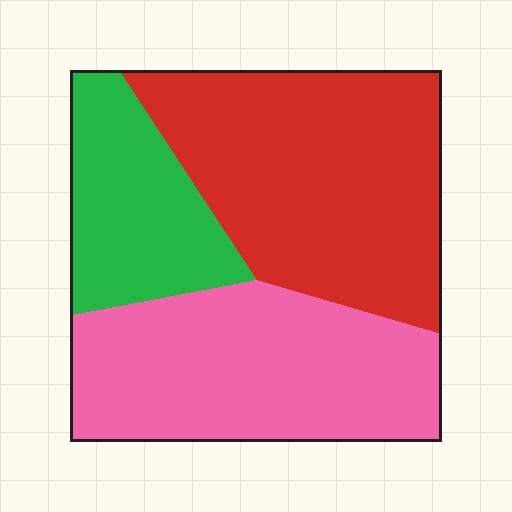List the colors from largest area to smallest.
From largest to smallest: red, pink, green.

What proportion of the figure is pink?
Pink takes up between a third and a half of the figure.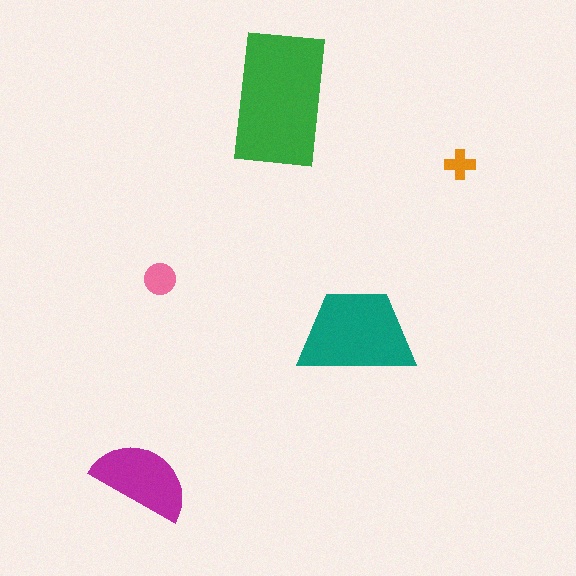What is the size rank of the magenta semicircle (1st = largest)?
3rd.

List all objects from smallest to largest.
The orange cross, the pink circle, the magenta semicircle, the teal trapezoid, the green rectangle.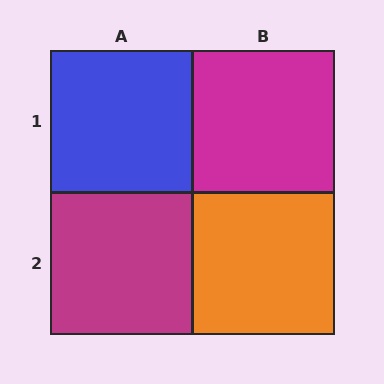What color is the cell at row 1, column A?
Blue.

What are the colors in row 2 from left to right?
Magenta, orange.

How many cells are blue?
1 cell is blue.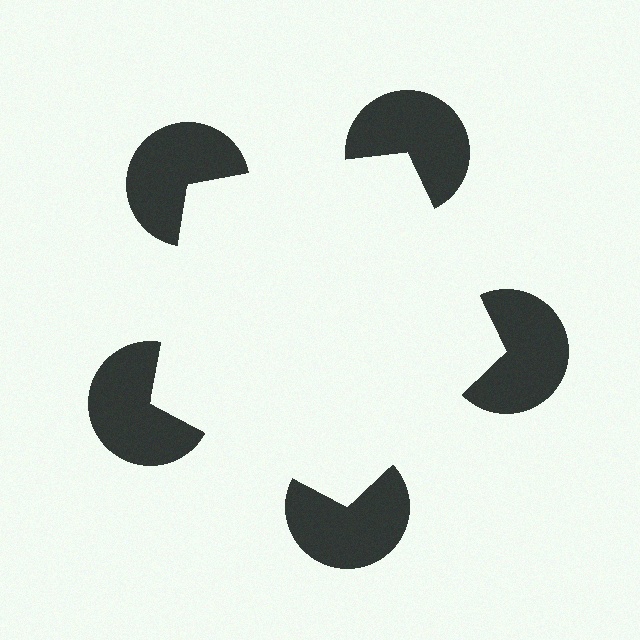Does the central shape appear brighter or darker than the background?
It typically appears slightly brighter than the background, even though no actual brightness change is drawn.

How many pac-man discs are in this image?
There are 5 — one at each vertex of the illusory pentagon.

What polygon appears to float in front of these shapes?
An illusory pentagon — its edges are inferred from the aligned wedge cuts in the pac-man discs, not physically drawn.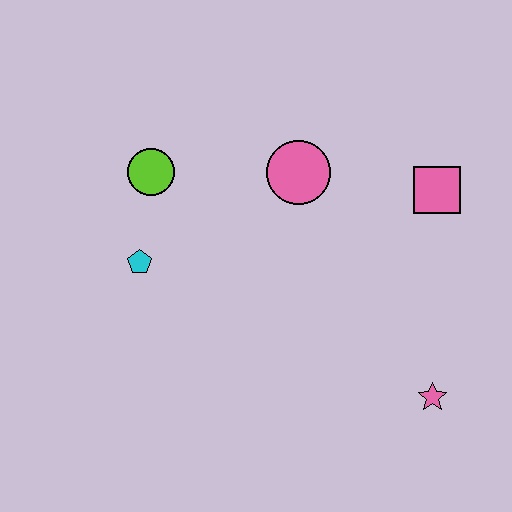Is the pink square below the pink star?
No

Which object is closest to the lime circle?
The cyan pentagon is closest to the lime circle.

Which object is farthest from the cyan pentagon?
The pink star is farthest from the cyan pentagon.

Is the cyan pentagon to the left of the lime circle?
Yes